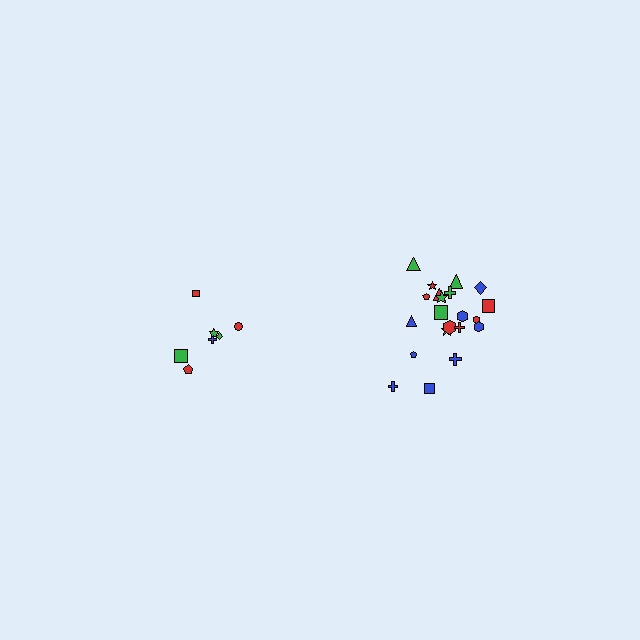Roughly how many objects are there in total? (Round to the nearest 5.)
Roughly 30 objects in total.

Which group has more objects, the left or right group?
The right group.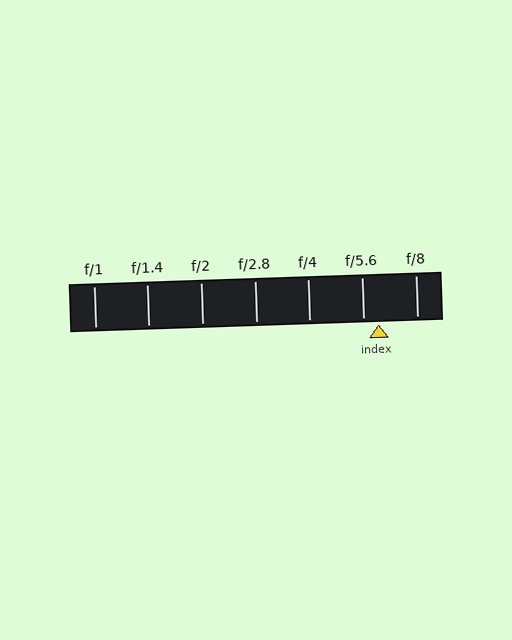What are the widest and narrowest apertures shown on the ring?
The widest aperture shown is f/1 and the narrowest is f/8.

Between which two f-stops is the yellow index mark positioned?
The index mark is between f/5.6 and f/8.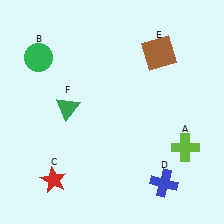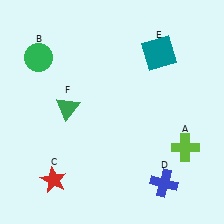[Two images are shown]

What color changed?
The square (E) changed from brown in Image 1 to teal in Image 2.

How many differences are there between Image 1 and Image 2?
There is 1 difference between the two images.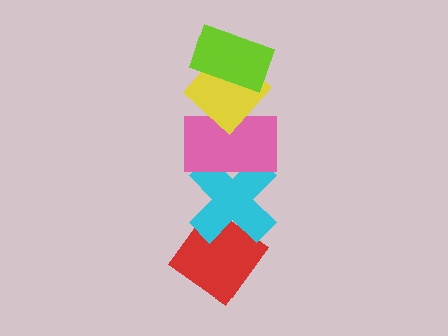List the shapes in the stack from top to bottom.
From top to bottom: the lime rectangle, the yellow diamond, the pink rectangle, the cyan cross, the red diamond.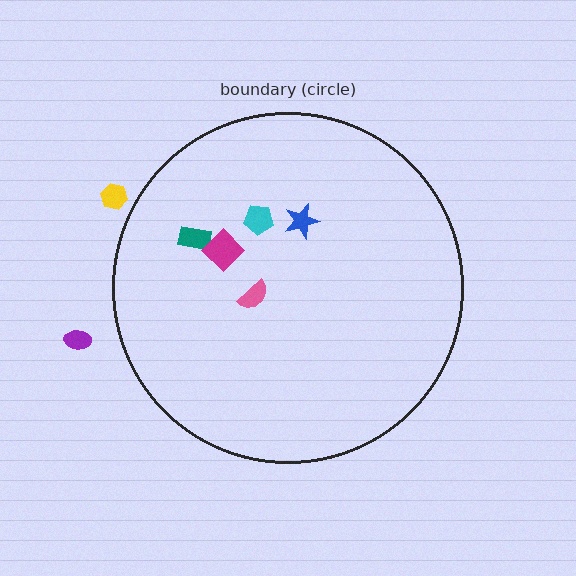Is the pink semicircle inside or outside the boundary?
Inside.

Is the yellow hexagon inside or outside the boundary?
Outside.